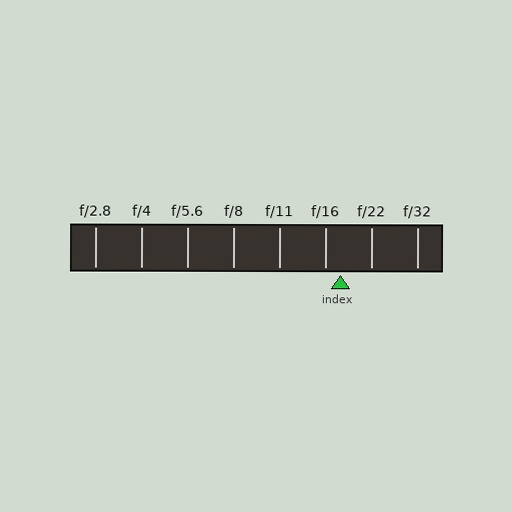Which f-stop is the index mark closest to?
The index mark is closest to f/16.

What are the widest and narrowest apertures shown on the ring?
The widest aperture shown is f/2.8 and the narrowest is f/32.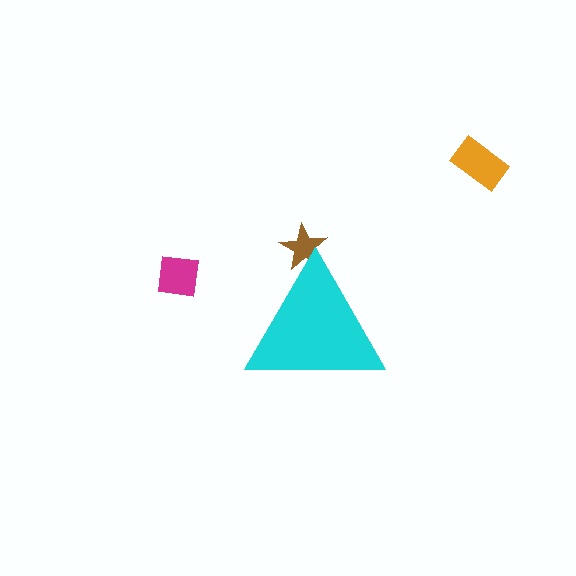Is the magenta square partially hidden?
No, the magenta square is fully visible.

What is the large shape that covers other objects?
A cyan triangle.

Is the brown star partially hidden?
Yes, the brown star is partially hidden behind the cyan triangle.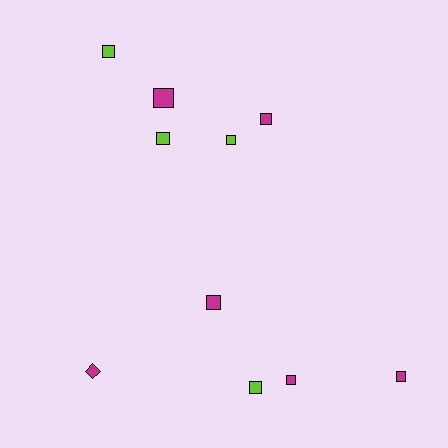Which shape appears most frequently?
Square, with 9 objects.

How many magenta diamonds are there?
There is 1 magenta diamond.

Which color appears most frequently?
Magenta, with 6 objects.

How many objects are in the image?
There are 10 objects.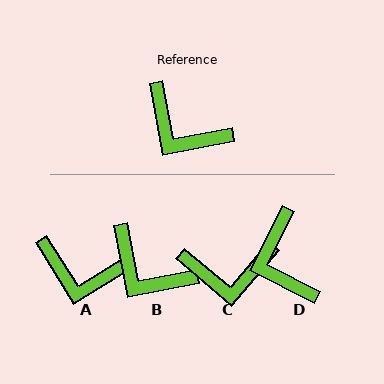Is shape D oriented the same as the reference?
No, it is off by about 38 degrees.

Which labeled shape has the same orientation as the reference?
B.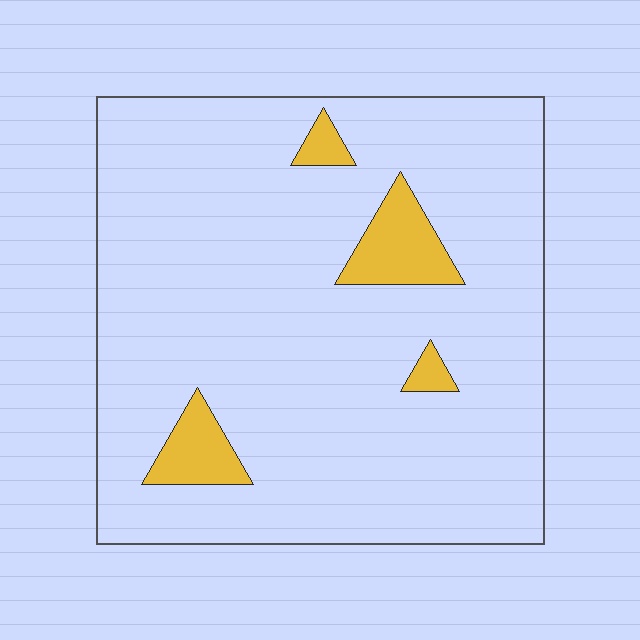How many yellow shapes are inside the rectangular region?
4.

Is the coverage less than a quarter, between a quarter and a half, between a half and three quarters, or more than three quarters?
Less than a quarter.